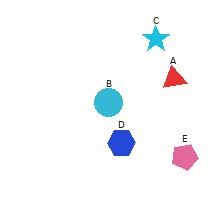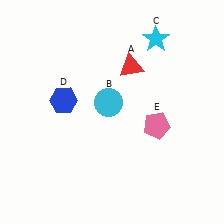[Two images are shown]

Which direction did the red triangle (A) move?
The red triangle (A) moved left.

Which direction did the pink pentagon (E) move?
The pink pentagon (E) moved up.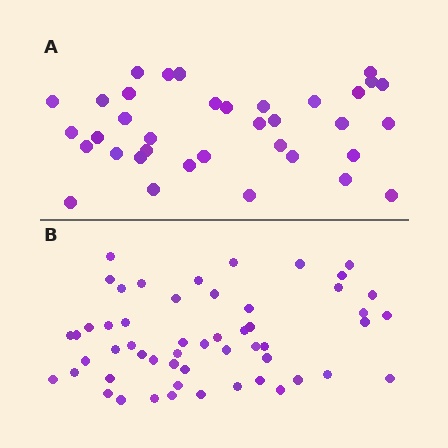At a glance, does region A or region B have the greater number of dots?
Region B (the bottom region) has more dots.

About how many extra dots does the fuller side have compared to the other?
Region B has approximately 20 more dots than region A.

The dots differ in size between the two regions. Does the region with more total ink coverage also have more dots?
No. Region A has more total ink coverage because its dots are larger, but region B actually contains more individual dots. Total area can be misleading — the number of items is what matters here.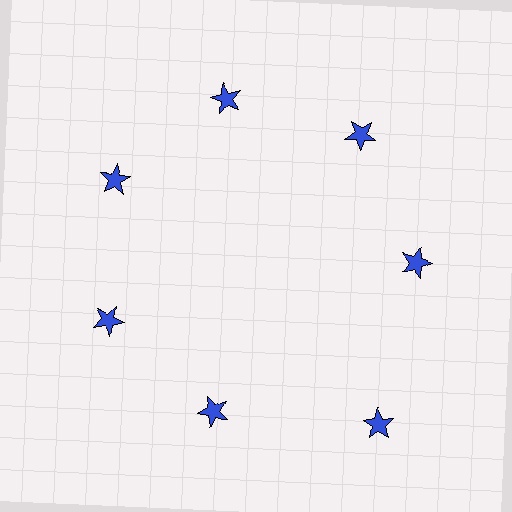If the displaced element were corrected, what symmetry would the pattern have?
It would have 7-fold rotational symmetry — the pattern would map onto itself every 51 degrees.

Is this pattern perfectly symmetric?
No. The 7 blue stars are arranged in a ring, but one element near the 5 o'clock position is pushed outward from the center, breaking the 7-fold rotational symmetry.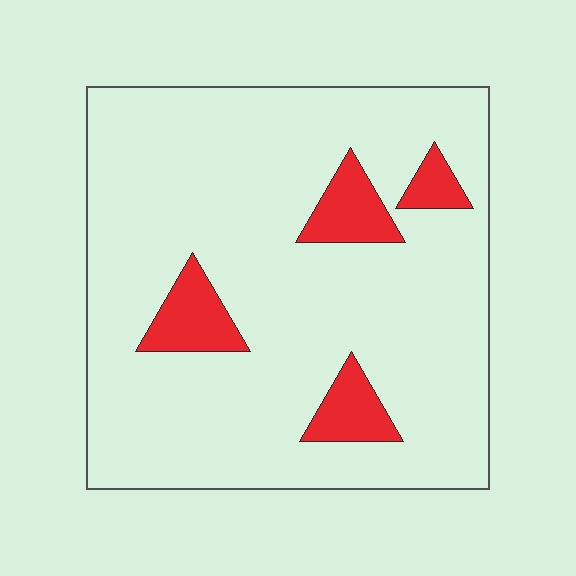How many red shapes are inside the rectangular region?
4.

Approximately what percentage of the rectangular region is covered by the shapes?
Approximately 10%.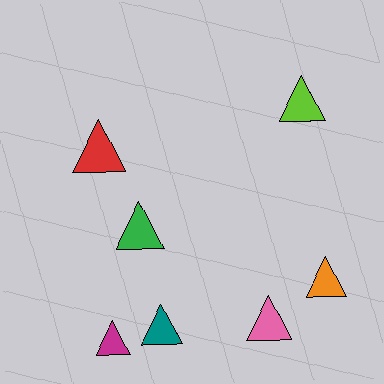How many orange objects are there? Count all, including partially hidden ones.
There is 1 orange object.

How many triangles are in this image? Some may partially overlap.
There are 7 triangles.